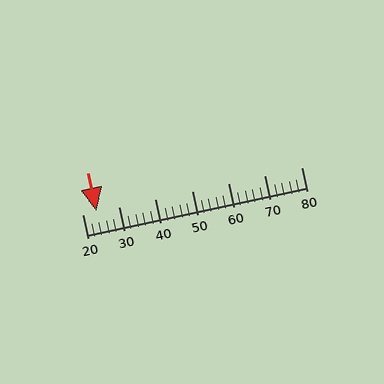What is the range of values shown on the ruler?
The ruler shows values from 20 to 80.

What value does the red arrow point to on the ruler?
The red arrow points to approximately 24.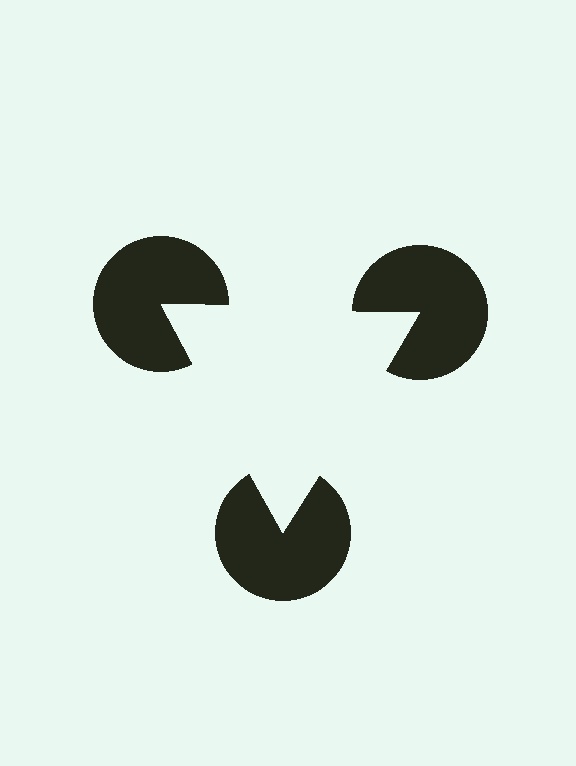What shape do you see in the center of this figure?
An illusory triangle — its edges are inferred from the aligned wedge cuts in the pac-man discs, not physically drawn.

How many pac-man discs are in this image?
There are 3 — one at each vertex of the illusory triangle.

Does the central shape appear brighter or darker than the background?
It typically appears slightly brighter than the background, even though no actual brightness change is drawn.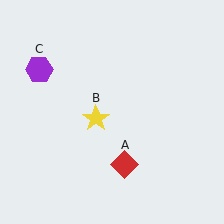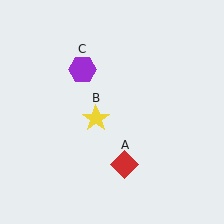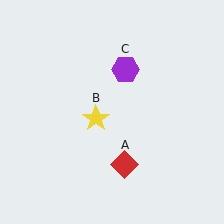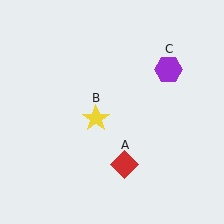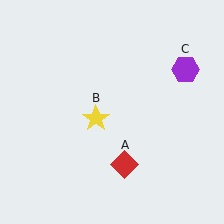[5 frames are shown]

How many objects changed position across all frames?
1 object changed position: purple hexagon (object C).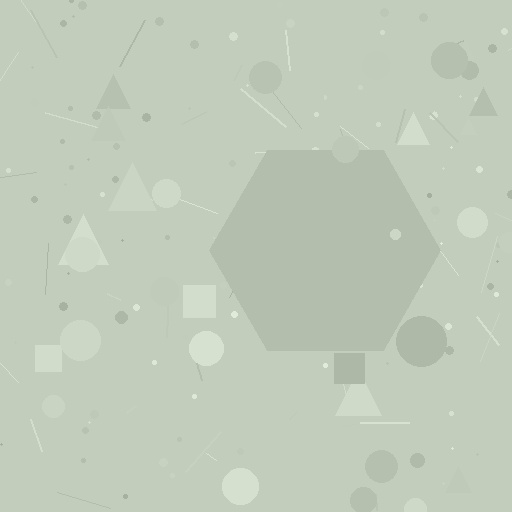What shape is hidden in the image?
A hexagon is hidden in the image.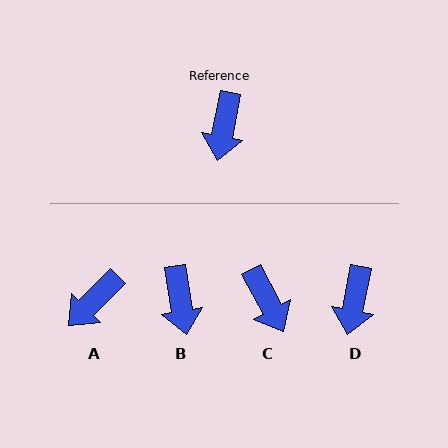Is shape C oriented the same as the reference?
No, it is off by about 39 degrees.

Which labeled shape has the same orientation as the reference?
D.